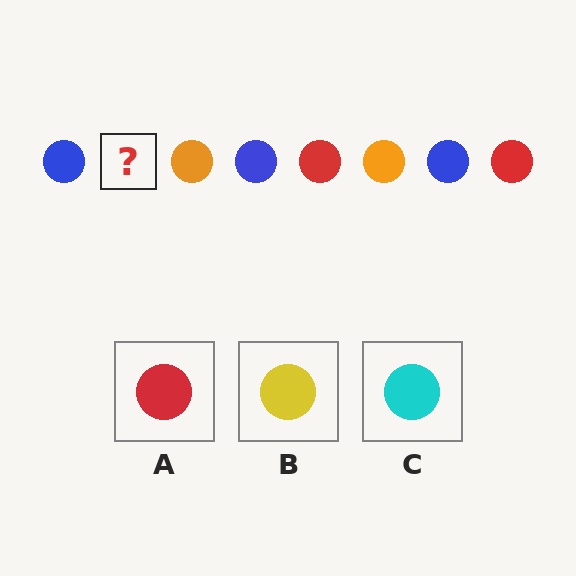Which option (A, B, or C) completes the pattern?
A.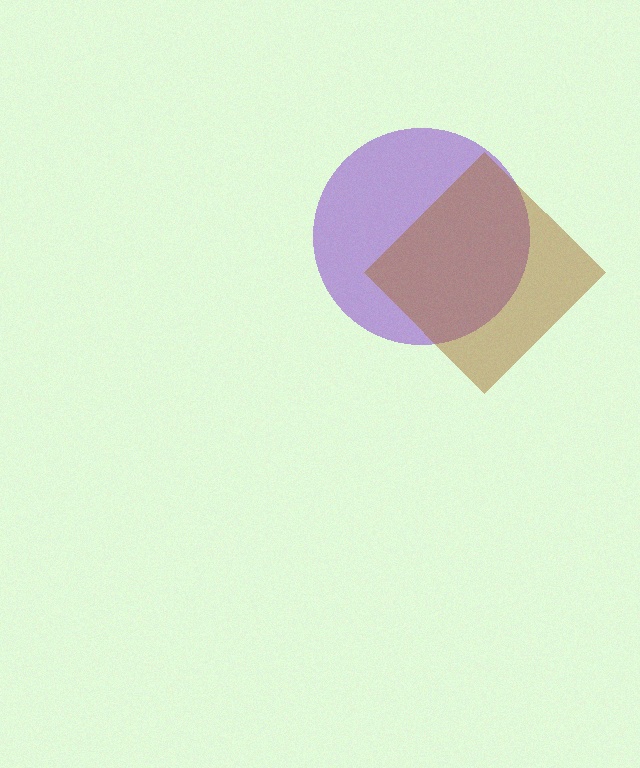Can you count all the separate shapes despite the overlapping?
Yes, there are 2 separate shapes.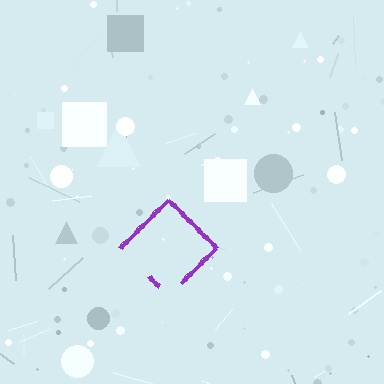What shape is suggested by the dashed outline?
The dashed outline suggests a diamond.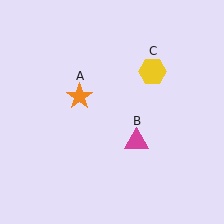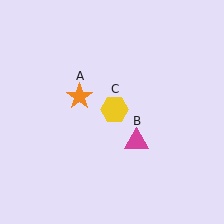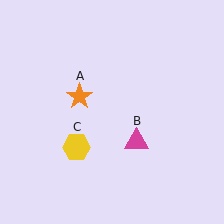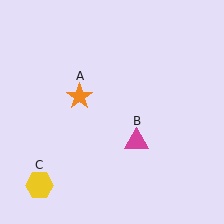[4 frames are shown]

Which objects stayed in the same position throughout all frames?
Orange star (object A) and magenta triangle (object B) remained stationary.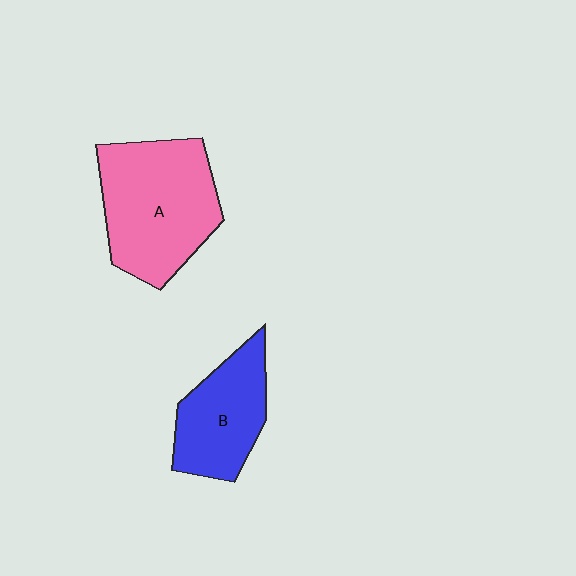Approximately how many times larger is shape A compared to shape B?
Approximately 1.5 times.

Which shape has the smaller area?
Shape B (blue).